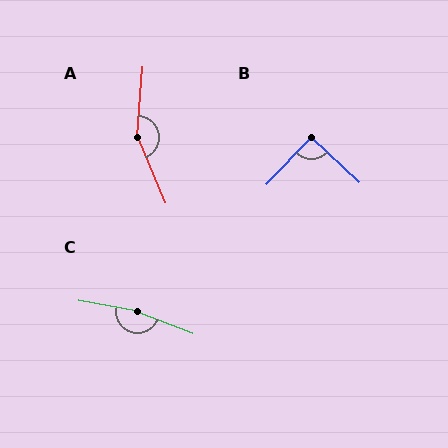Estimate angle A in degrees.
Approximately 153 degrees.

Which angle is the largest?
C, at approximately 169 degrees.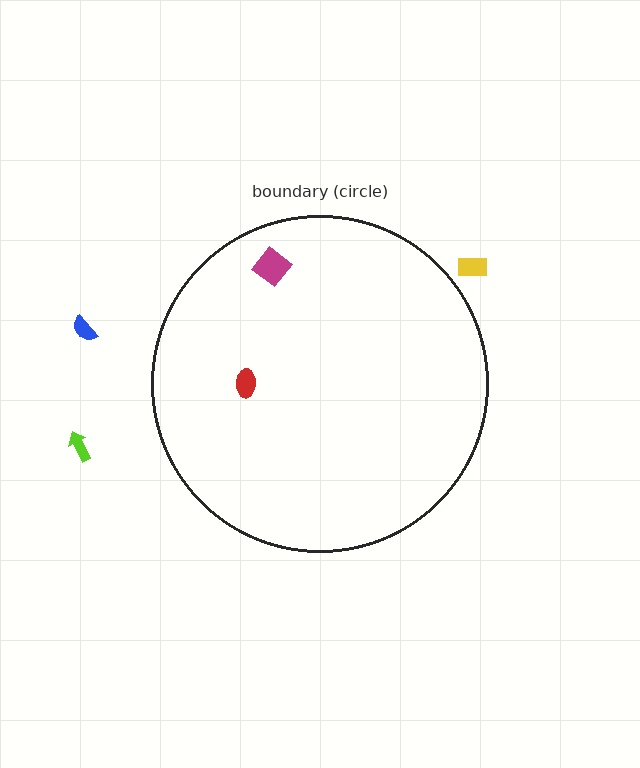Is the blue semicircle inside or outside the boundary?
Outside.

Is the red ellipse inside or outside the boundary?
Inside.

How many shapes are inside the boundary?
2 inside, 3 outside.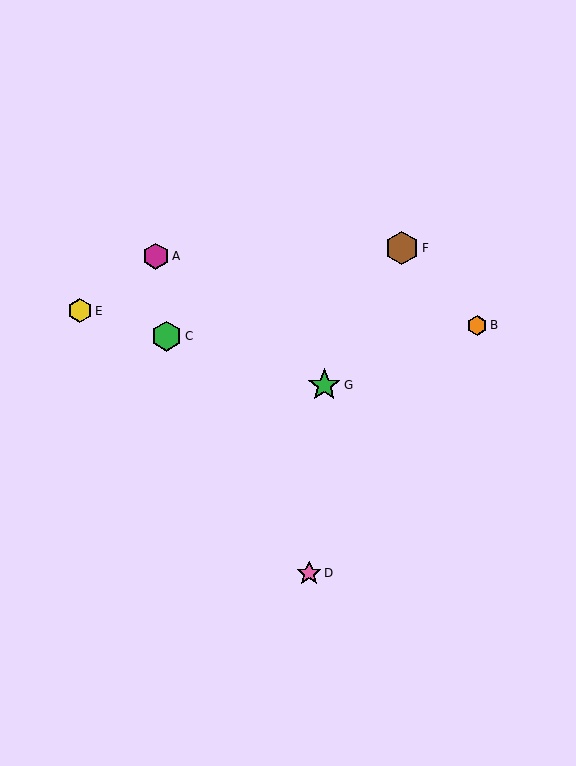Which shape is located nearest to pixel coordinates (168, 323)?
The green hexagon (labeled C) at (166, 336) is nearest to that location.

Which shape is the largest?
The brown hexagon (labeled F) is the largest.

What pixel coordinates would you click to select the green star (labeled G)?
Click at (324, 385) to select the green star G.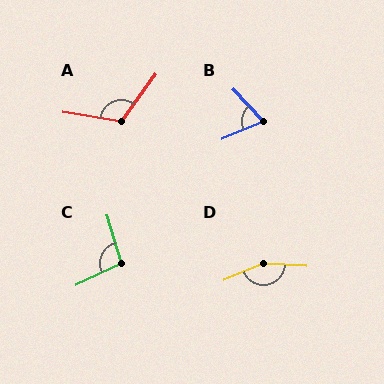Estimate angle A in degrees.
Approximately 117 degrees.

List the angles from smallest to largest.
B (69°), C (98°), A (117°), D (153°).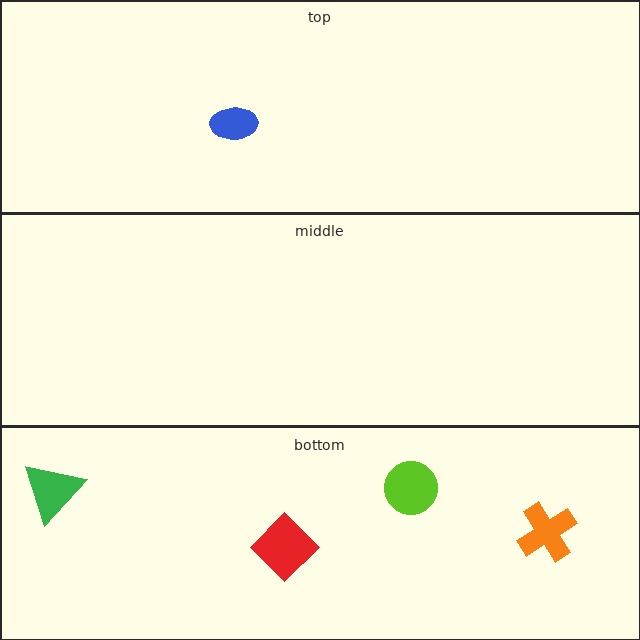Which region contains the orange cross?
The bottom region.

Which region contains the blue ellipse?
The top region.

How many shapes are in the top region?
1.